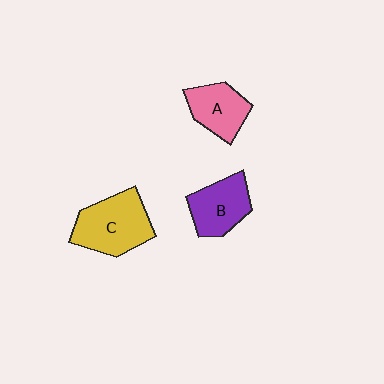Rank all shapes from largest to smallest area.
From largest to smallest: C (yellow), B (purple), A (pink).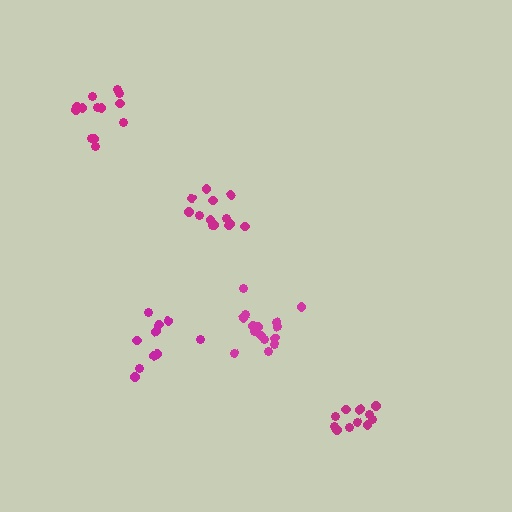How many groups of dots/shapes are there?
There are 5 groups.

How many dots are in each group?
Group 1: 13 dots, Group 2: 10 dots, Group 3: 15 dots, Group 4: 13 dots, Group 5: 11 dots (62 total).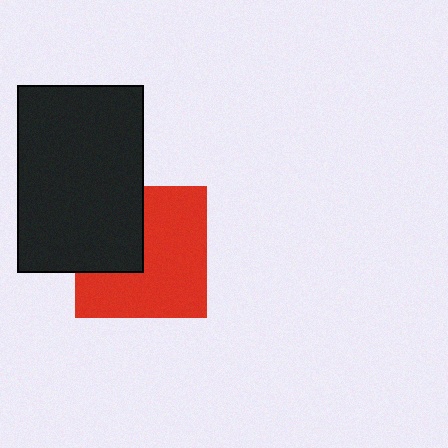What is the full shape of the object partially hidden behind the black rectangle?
The partially hidden object is a red square.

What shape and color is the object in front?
The object in front is a black rectangle.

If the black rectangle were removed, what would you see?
You would see the complete red square.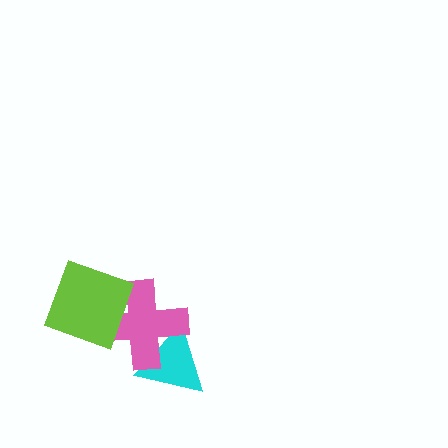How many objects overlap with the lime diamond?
1 object overlaps with the lime diamond.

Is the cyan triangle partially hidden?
Yes, it is partially covered by another shape.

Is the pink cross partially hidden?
Yes, it is partially covered by another shape.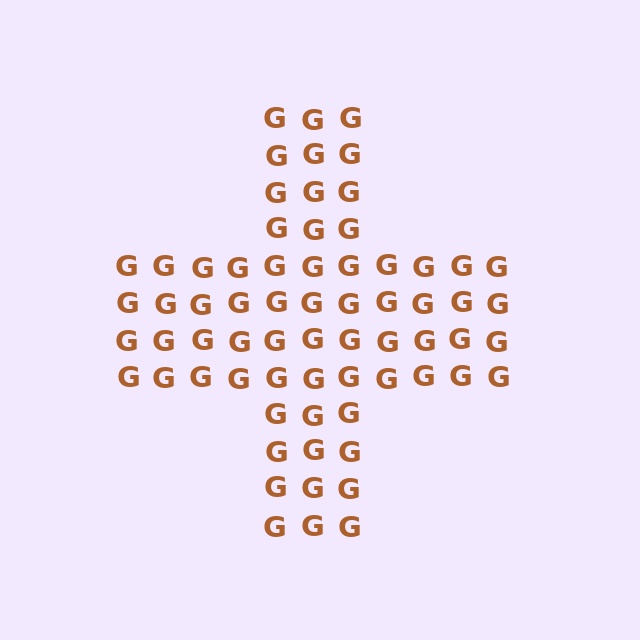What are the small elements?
The small elements are letter G's.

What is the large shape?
The large shape is a cross.